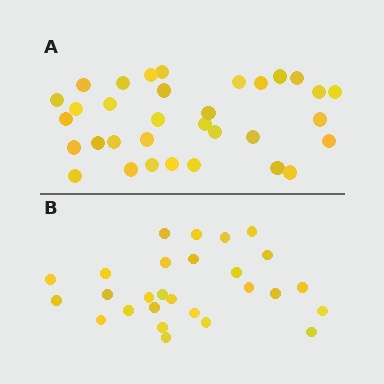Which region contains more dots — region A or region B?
Region A (the top region) has more dots.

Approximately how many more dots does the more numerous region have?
Region A has about 6 more dots than region B.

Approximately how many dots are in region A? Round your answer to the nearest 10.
About 30 dots. (The exact count is 33, which rounds to 30.)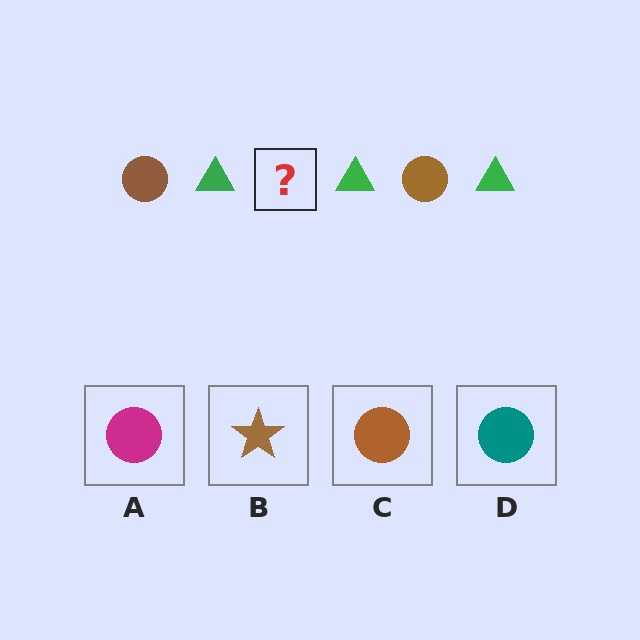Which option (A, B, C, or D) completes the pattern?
C.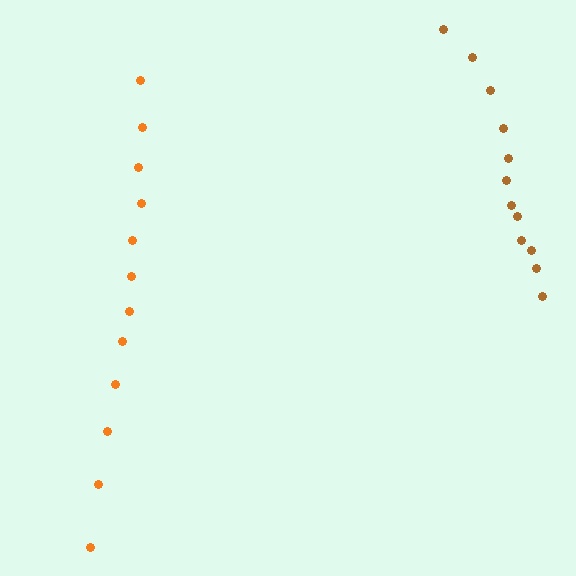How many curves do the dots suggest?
There are 2 distinct paths.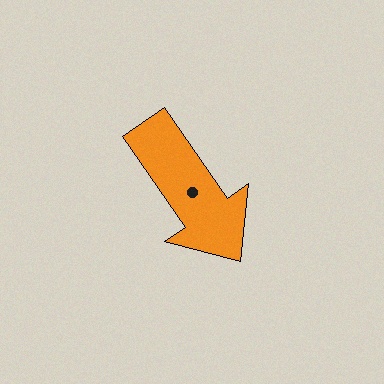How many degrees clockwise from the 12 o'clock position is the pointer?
Approximately 145 degrees.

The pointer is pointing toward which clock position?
Roughly 5 o'clock.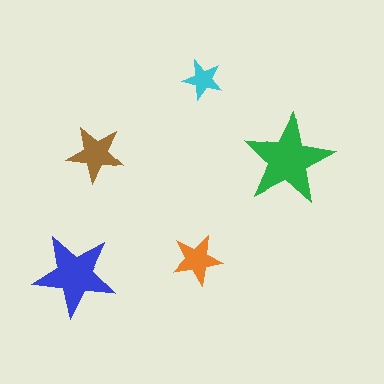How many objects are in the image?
There are 5 objects in the image.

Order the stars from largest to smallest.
the green one, the blue one, the brown one, the orange one, the cyan one.